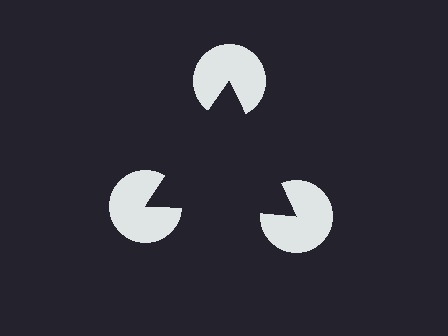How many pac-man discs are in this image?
There are 3 — one at each vertex of the illusory triangle.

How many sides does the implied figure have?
3 sides.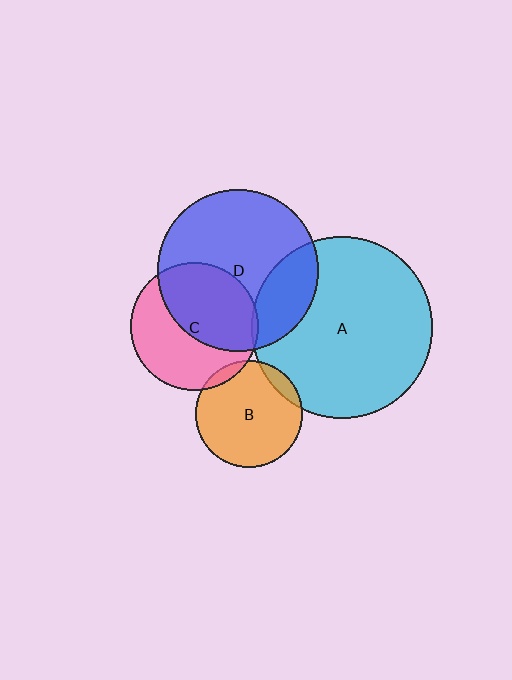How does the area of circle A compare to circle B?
Approximately 2.9 times.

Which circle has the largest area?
Circle A (cyan).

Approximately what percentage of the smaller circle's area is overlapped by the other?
Approximately 50%.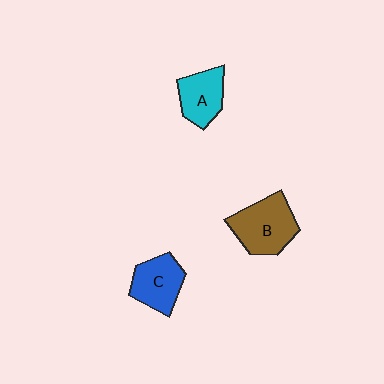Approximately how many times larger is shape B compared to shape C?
Approximately 1.3 times.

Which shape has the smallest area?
Shape A (cyan).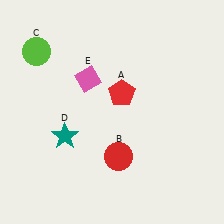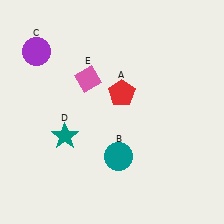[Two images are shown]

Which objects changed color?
B changed from red to teal. C changed from lime to purple.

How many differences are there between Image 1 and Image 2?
There are 2 differences between the two images.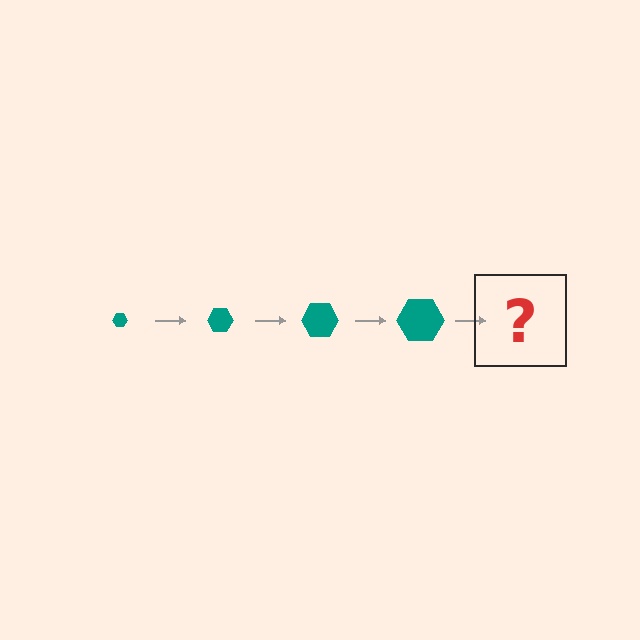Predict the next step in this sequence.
The next step is a teal hexagon, larger than the previous one.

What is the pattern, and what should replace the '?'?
The pattern is that the hexagon gets progressively larger each step. The '?' should be a teal hexagon, larger than the previous one.